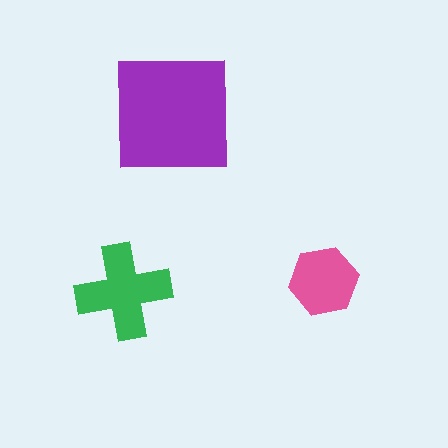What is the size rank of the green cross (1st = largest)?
2nd.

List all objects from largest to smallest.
The purple square, the green cross, the pink hexagon.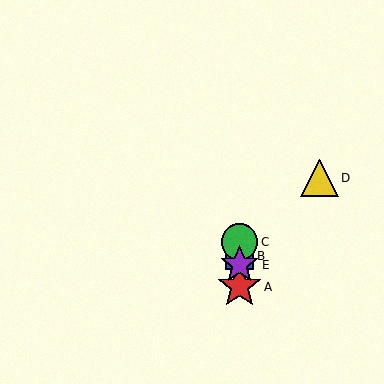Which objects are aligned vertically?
Objects A, B, C, E are aligned vertically.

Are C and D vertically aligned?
No, C is at x≈239 and D is at x≈319.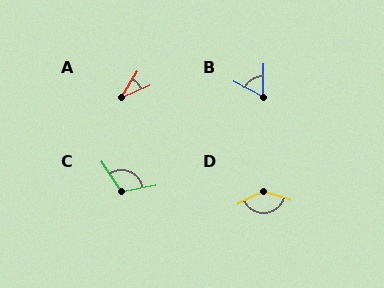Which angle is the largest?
D, at approximately 137 degrees.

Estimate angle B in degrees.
Approximately 63 degrees.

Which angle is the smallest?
A, at approximately 34 degrees.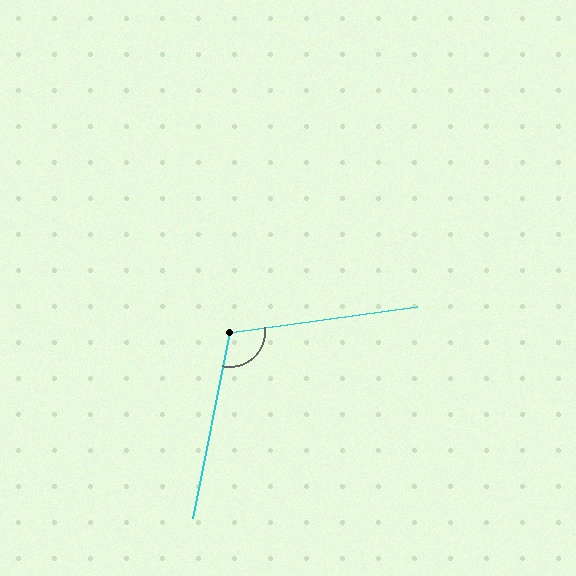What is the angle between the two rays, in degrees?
Approximately 109 degrees.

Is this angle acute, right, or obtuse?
It is obtuse.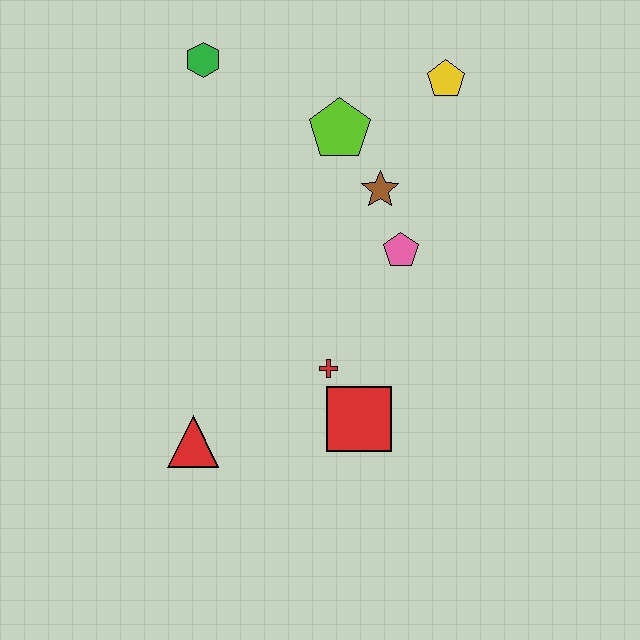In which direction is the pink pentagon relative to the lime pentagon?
The pink pentagon is below the lime pentagon.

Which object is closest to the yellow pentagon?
The lime pentagon is closest to the yellow pentagon.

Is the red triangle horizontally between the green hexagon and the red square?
No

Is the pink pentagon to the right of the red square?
Yes